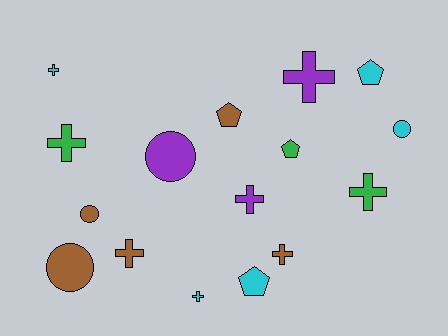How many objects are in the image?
There are 16 objects.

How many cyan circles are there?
There is 1 cyan circle.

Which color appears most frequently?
Cyan, with 5 objects.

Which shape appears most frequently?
Cross, with 8 objects.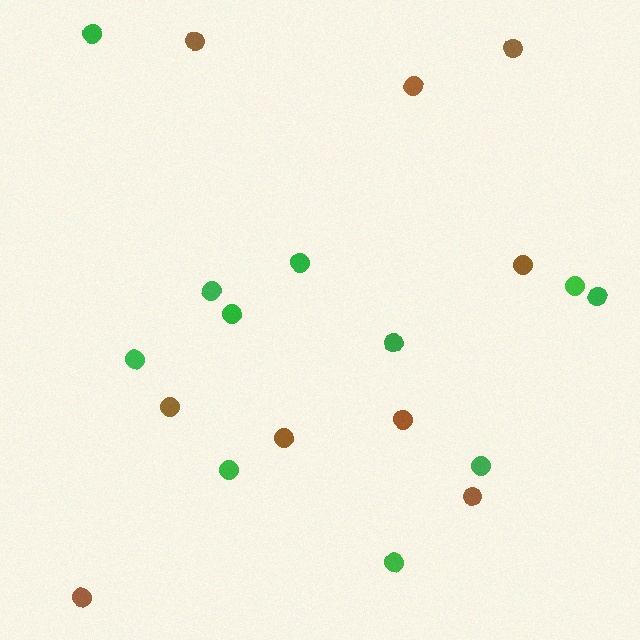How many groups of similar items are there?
There are 2 groups: one group of brown circles (9) and one group of green circles (11).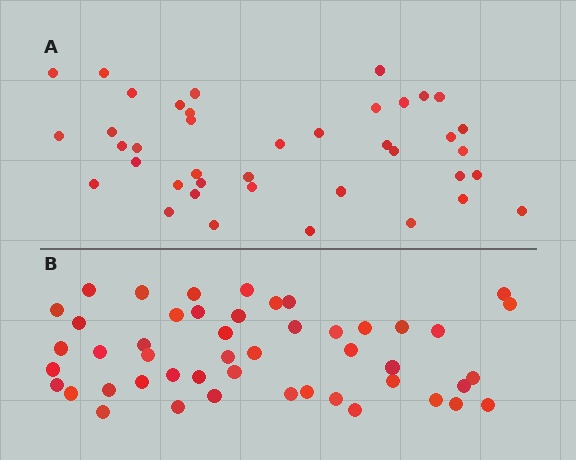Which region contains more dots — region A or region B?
Region B (the bottom region) has more dots.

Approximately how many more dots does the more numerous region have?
Region B has roughly 8 or so more dots than region A.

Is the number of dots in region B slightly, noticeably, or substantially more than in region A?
Region B has only slightly more — the two regions are fairly close. The ratio is roughly 1.2 to 1.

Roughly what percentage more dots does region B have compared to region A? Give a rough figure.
About 20% more.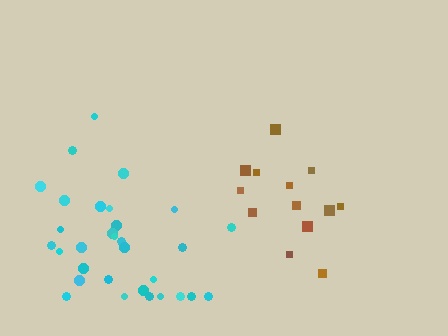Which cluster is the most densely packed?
Brown.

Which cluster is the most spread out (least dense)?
Cyan.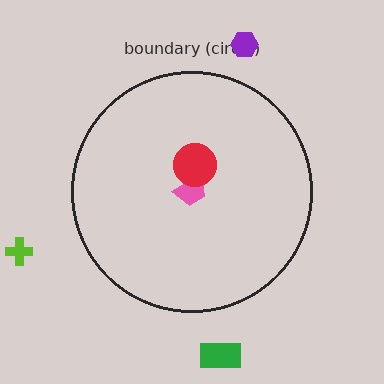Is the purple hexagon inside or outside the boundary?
Outside.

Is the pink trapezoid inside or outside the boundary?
Inside.